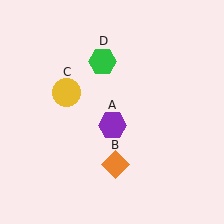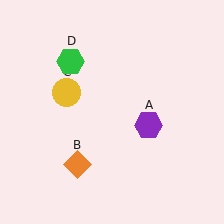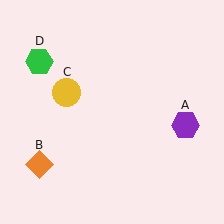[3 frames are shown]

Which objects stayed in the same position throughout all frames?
Yellow circle (object C) remained stationary.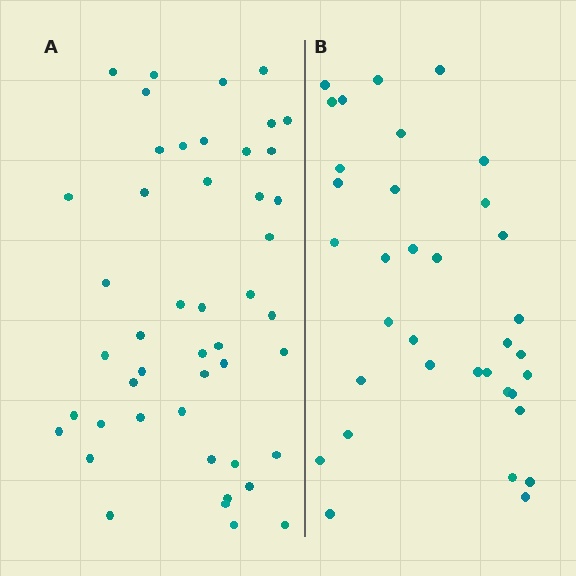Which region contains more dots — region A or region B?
Region A (the left region) has more dots.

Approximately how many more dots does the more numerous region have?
Region A has roughly 12 or so more dots than region B.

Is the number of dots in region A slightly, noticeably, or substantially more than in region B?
Region A has noticeably more, but not dramatically so. The ratio is roughly 1.3 to 1.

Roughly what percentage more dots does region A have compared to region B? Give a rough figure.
About 35% more.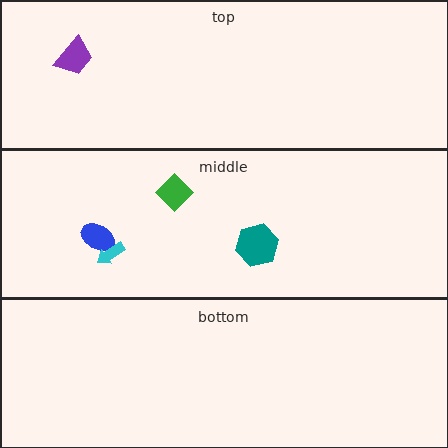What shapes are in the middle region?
The blue ellipse, the teal hexagon, the cyan arrow, the green diamond.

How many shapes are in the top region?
1.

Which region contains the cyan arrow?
The middle region.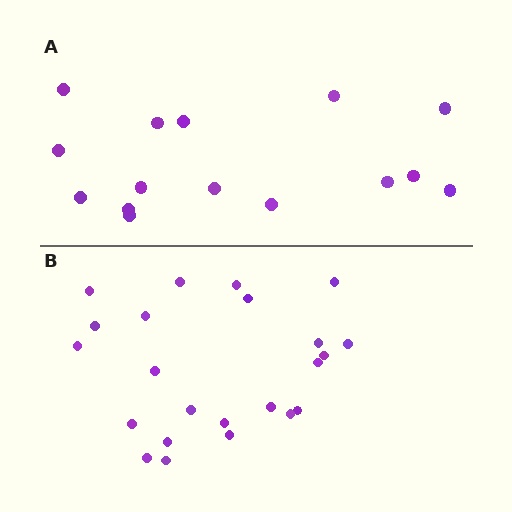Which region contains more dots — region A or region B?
Region B (the bottom region) has more dots.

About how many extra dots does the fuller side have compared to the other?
Region B has roughly 8 or so more dots than region A.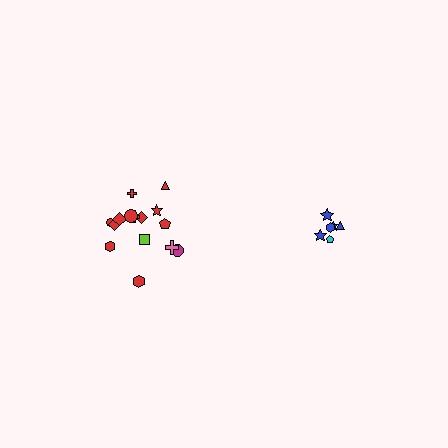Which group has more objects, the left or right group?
The left group.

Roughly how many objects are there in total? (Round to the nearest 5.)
Roughly 20 objects in total.